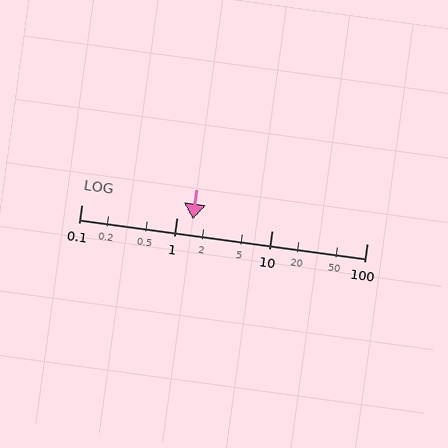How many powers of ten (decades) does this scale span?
The scale spans 3 decades, from 0.1 to 100.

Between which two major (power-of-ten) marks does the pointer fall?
The pointer is between 1 and 10.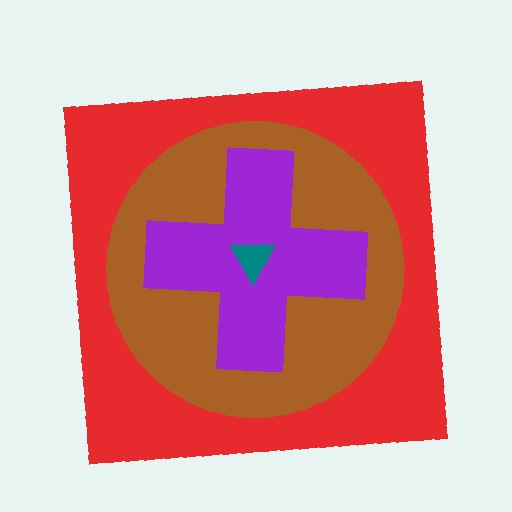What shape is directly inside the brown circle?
The purple cross.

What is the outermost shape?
The red square.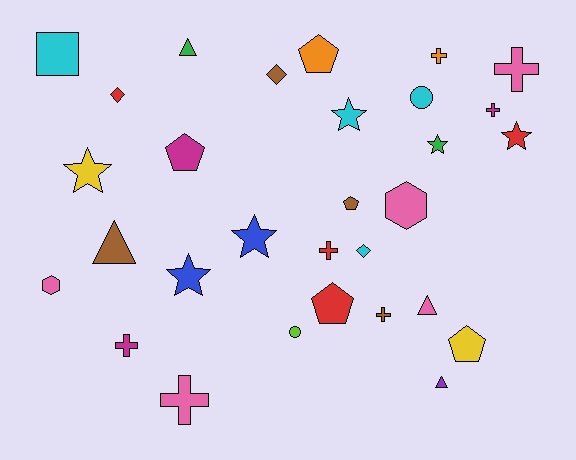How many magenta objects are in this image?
There are 3 magenta objects.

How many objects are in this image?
There are 30 objects.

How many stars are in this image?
There are 6 stars.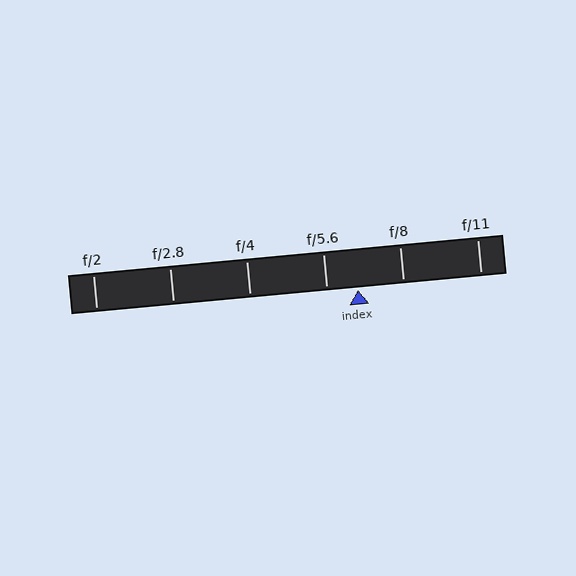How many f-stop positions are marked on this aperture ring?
There are 6 f-stop positions marked.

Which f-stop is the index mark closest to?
The index mark is closest to f/5.6.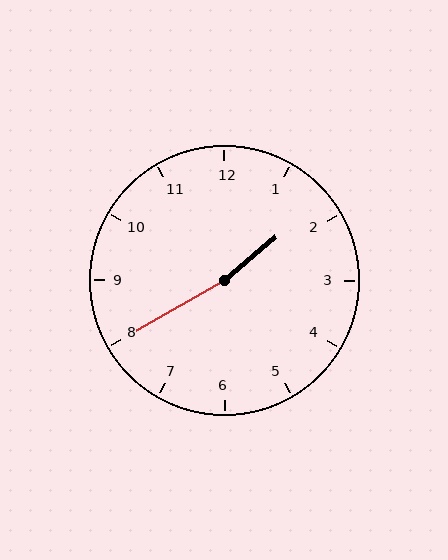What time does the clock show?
1:40.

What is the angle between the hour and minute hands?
Approximately 170 degrees.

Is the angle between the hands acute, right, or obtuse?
It is obtuse.